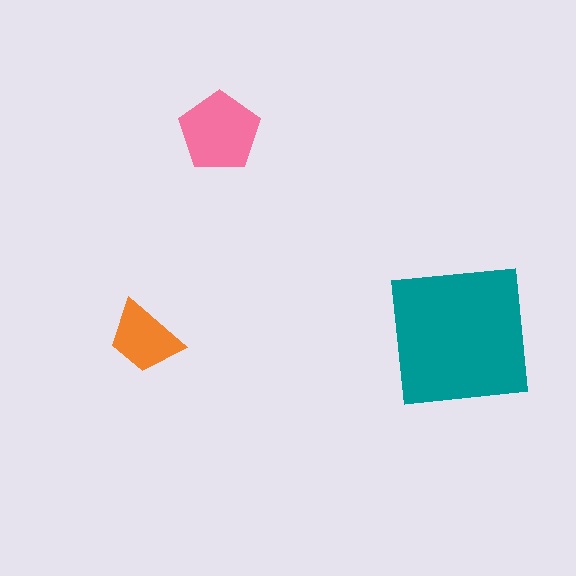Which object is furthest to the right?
The teal square is rightmost.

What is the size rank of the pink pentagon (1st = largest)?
2nd.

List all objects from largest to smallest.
The teal square, the pink pentagon, the orange trapezoid.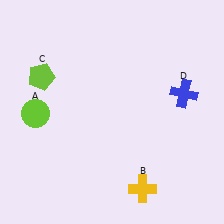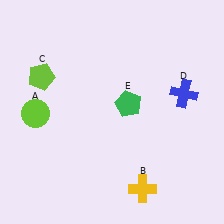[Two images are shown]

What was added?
A green pentagon (E) was added in Image 2.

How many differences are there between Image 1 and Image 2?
There is 1 difference between the two images.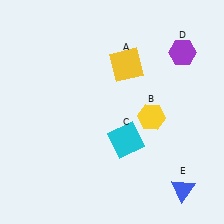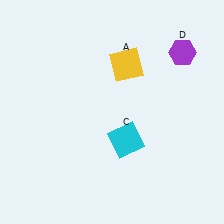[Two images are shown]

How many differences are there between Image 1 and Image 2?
There are 2 differences between the two images.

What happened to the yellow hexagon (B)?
The yellow hexagon (B) was removed in Image 2. It was in the bottom-right area of Image 1.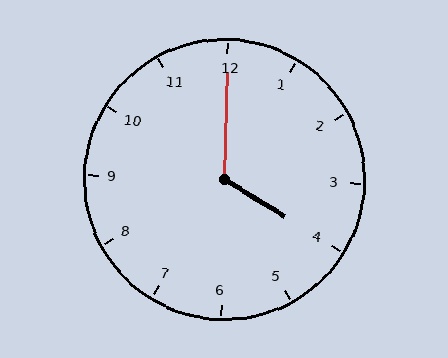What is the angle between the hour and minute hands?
Approximately 120 degrees.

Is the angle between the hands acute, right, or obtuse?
It is obtuse.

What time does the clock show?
4:00.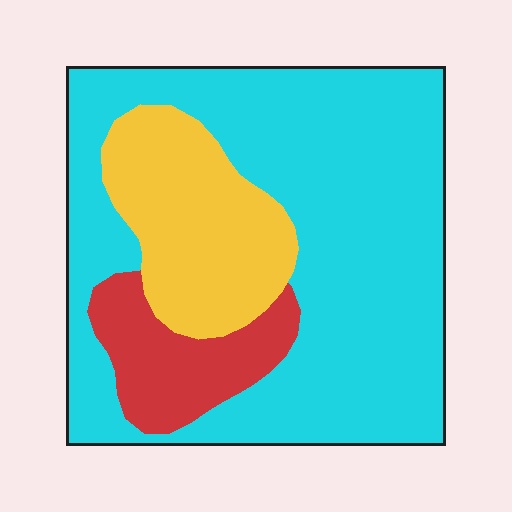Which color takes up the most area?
Cyan, at roughly 65%.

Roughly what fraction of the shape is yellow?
Yellow covers about 20% of the shape.